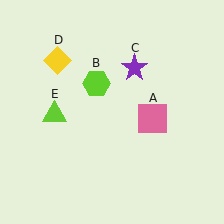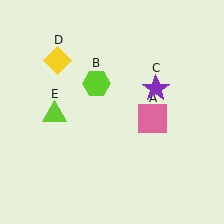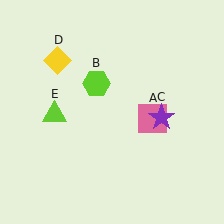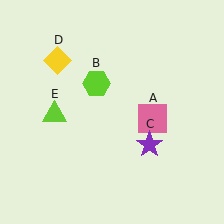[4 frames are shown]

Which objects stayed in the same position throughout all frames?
Pink square (object A) and lime hexagon (object B) and yellow diamond (object D) and lime triangle (object E) remained stationary.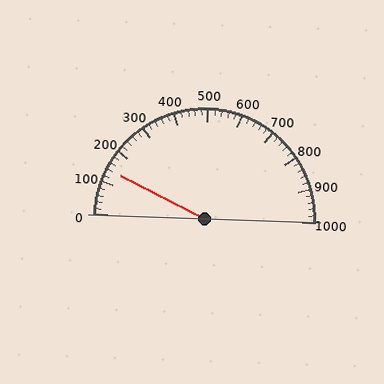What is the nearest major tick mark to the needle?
The nearest major tick mark is 100.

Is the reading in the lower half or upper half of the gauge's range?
The reading is in the lower half of the range (0 to 1000).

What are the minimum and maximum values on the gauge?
The gauge ranges from 0 to 1000.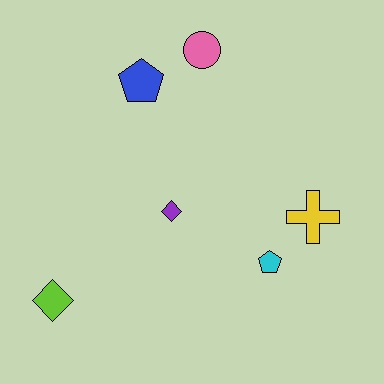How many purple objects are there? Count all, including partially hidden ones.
There is 1 purple object.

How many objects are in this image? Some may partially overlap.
There are 6 objects.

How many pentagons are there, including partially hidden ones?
There are 2 pentagons.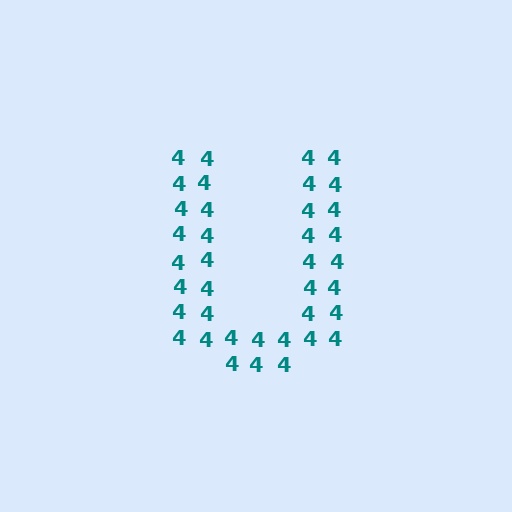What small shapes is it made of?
It is made of small digit 4's.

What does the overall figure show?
The overall figure shows the letter U.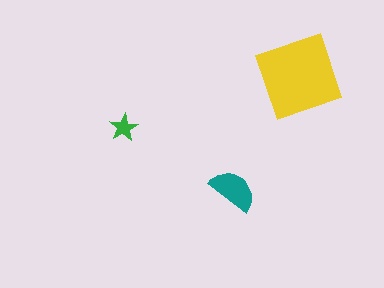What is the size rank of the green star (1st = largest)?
3rd.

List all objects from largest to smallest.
The yellow square, the teal semicircle, the green star.